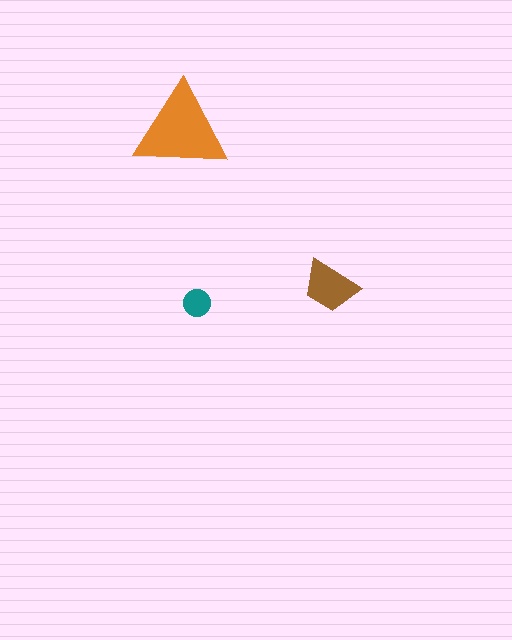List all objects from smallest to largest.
The teal circle, the brown trapezoid, the orange triangle.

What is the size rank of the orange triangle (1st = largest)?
1st.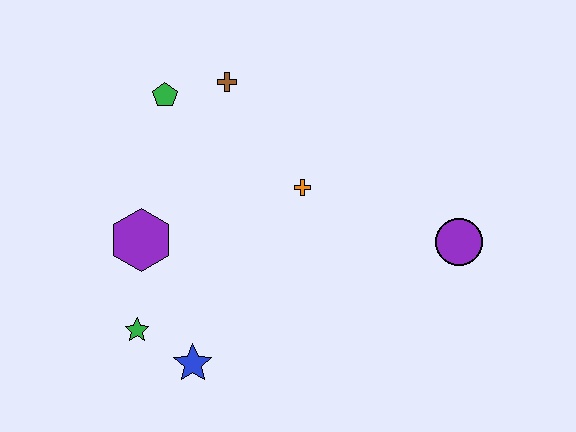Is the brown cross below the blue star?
No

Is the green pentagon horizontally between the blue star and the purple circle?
No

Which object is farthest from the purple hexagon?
The purple circle is farthest from the purple hexagon.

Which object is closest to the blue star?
The green star is closest to the blue star.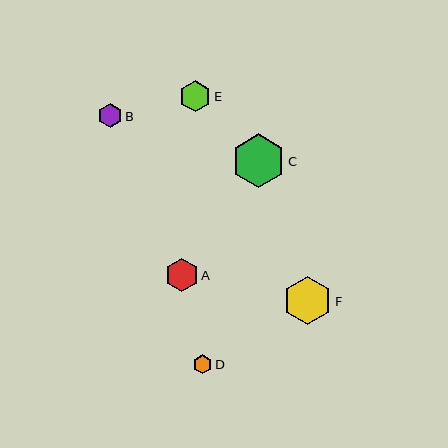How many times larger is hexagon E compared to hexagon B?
Hexagon E is approximately 1.3 times the size of hexagon B.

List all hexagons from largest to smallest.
From largest to smallest: C, F, A, E, B, D.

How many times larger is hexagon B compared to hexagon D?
Hexagon B is approximately 1.3 times the size of hexagon D.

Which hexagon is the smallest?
Hexagon D is the smallest with a size of approximately 19 pixels.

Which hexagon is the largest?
Hexagon C is the largest with a size of approximately 54 pixels.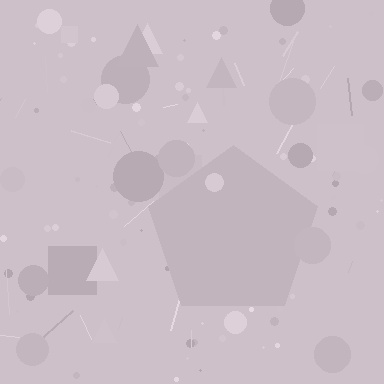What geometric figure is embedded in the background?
A pentagon is embedded in the background.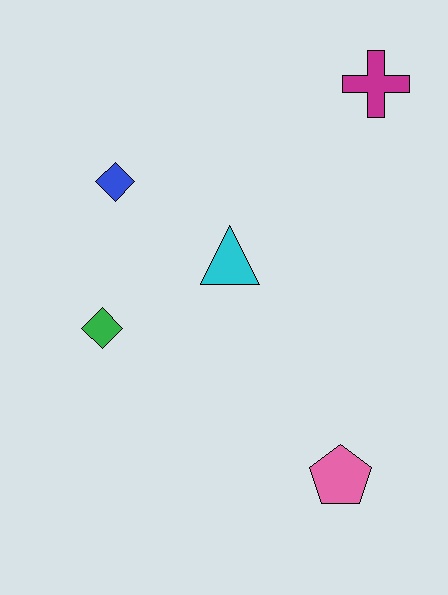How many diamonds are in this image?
There are 2 diamonds.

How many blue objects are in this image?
There is 1 blue object.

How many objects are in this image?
There are 5 objects.